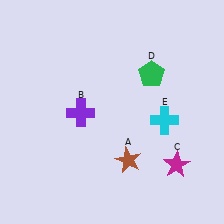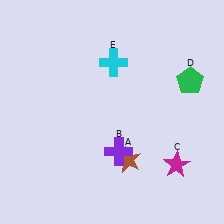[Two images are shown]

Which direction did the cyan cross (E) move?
The cyan cross (E) moved up.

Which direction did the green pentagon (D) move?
The green pentagon (D) moved right.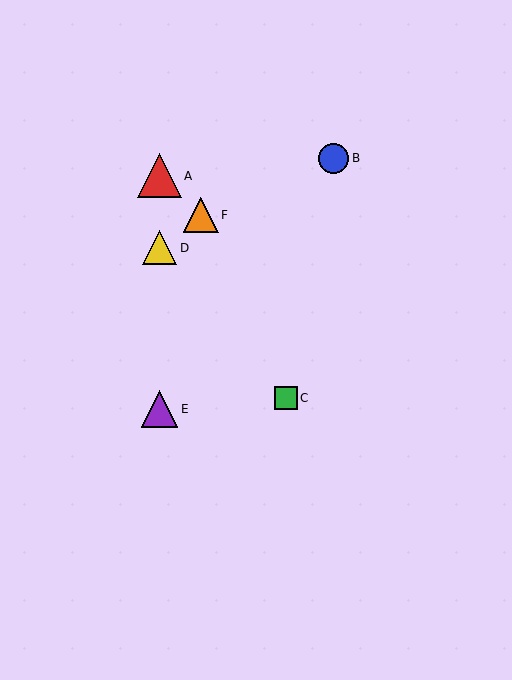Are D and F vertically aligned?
No, D is at x≈160 and F is at x≈201.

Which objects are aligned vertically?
Objects A, D, E are aligned vertically.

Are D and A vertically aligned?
Yes, both are at x≈160.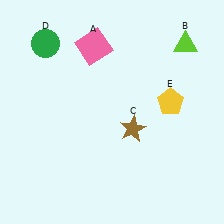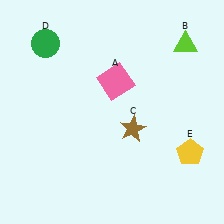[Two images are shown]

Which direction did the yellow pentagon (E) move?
The yellow pentagon (E) moved down.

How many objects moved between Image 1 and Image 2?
2 objects moved between the two images.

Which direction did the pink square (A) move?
The pink square (A) moved down.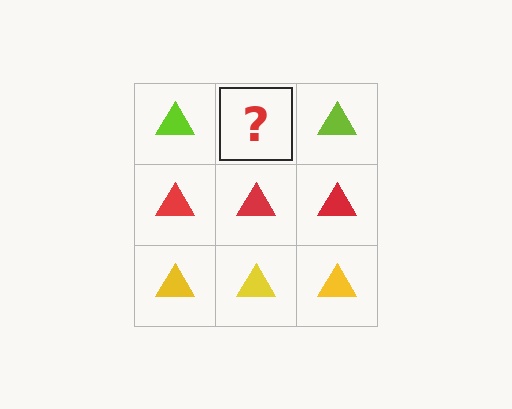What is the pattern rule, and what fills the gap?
The rule is that each row has a consistent color. The gap should be filled with a lime triangle.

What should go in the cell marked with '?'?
The missing cell should contain a lime triangle.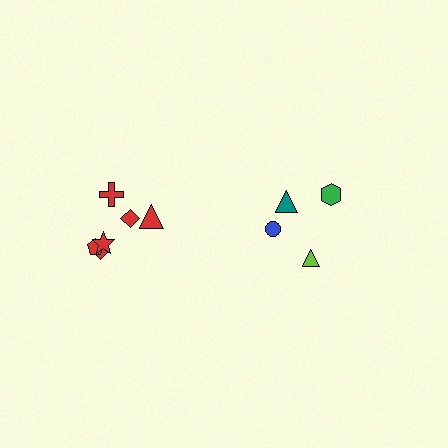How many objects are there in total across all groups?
There are 10 objects.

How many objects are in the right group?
There are 4 objects.